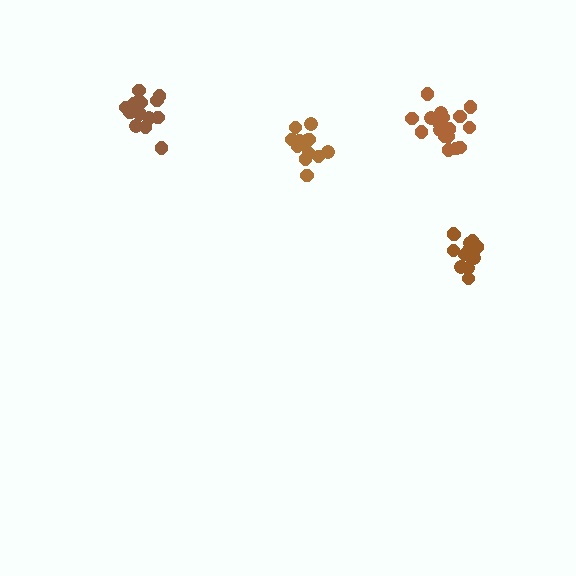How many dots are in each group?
Group 1: 17 dots, Group 2: 12 dots, Group 3: 16 dots, Group 4: 17 dots (62 total).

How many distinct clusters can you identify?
There are 4 distinct clusters.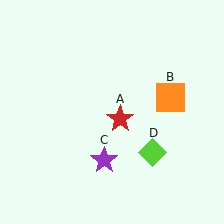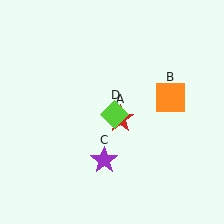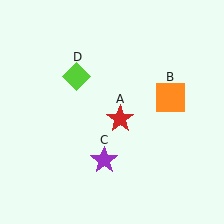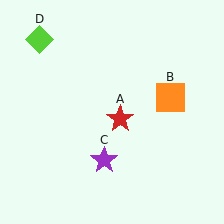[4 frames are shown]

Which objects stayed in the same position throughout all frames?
Red star (object A) and orange square (object B) and purple star (object C) remained stationary.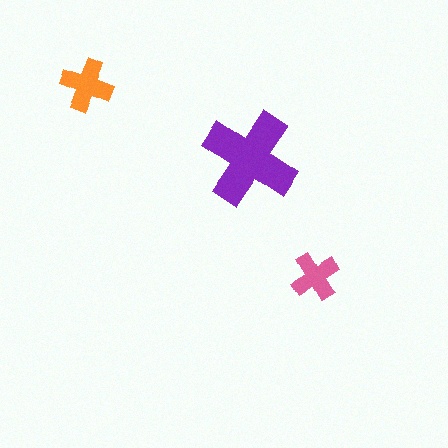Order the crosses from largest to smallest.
the purple one, the orange one, the pink one.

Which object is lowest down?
The pink cross is bottommost.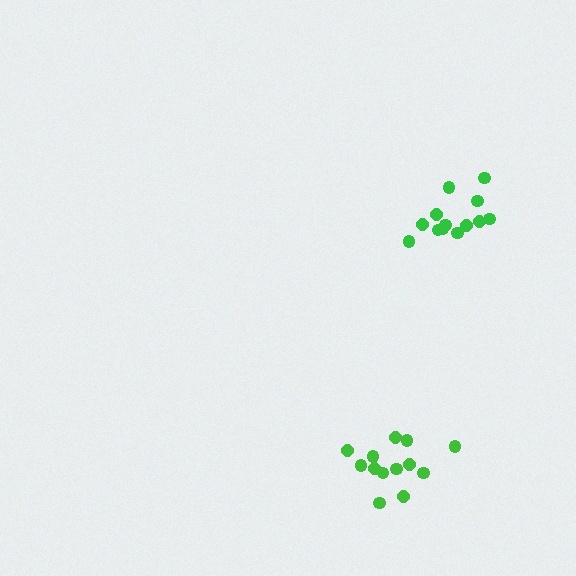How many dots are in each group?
Group 1: 13 dots, Group 2: 13 dots (26 total).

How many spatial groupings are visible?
There are 2 spatial groupings.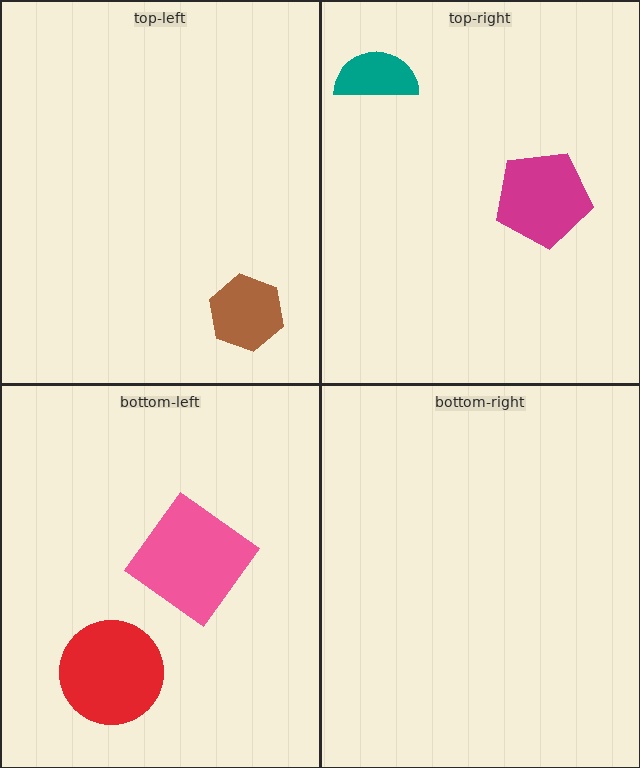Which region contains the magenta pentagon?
The top-right region.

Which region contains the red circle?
The bottom-left region.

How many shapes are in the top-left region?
1.